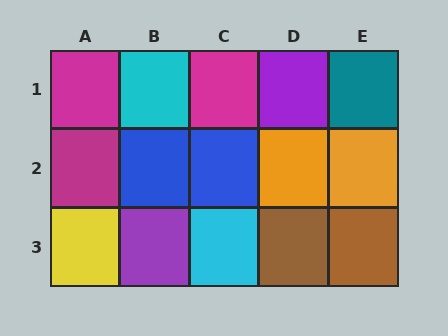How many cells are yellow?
1 cell is yellow.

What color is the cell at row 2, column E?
Orange.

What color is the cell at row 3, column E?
Brown.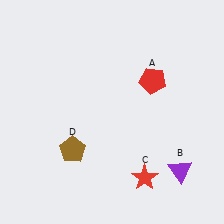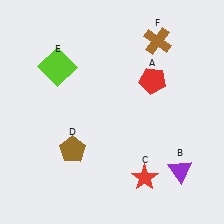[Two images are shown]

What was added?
A lime square (E), a brown cross (F) were added in Image 2.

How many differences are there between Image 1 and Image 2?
There are 2 differences between the two images.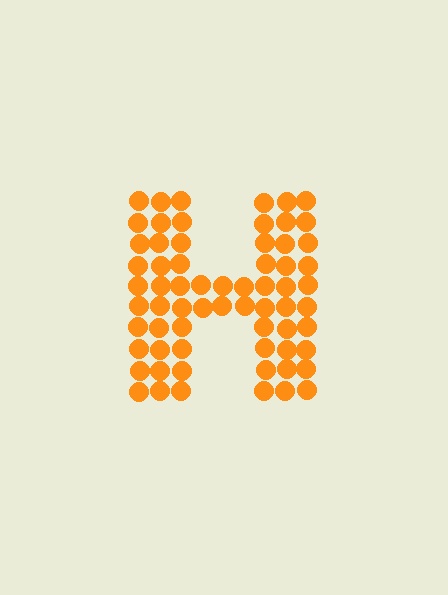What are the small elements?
The small elements are circles.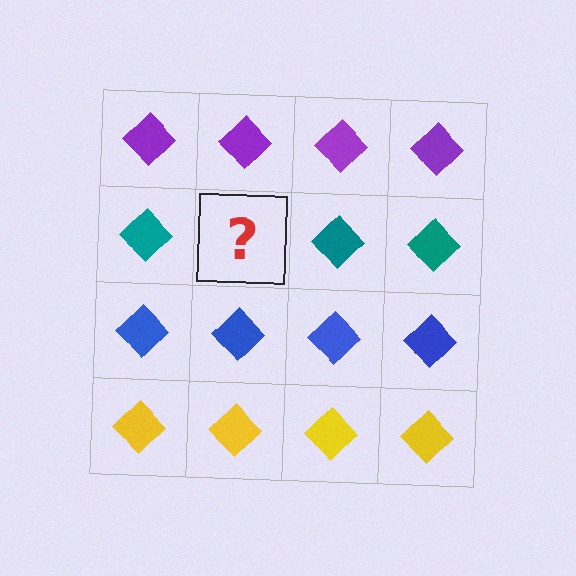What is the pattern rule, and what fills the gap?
The rule is that each row has a consistent color. The gap should be filled with a teal diamond.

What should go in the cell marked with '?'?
The missing cell should contain a teal diamond.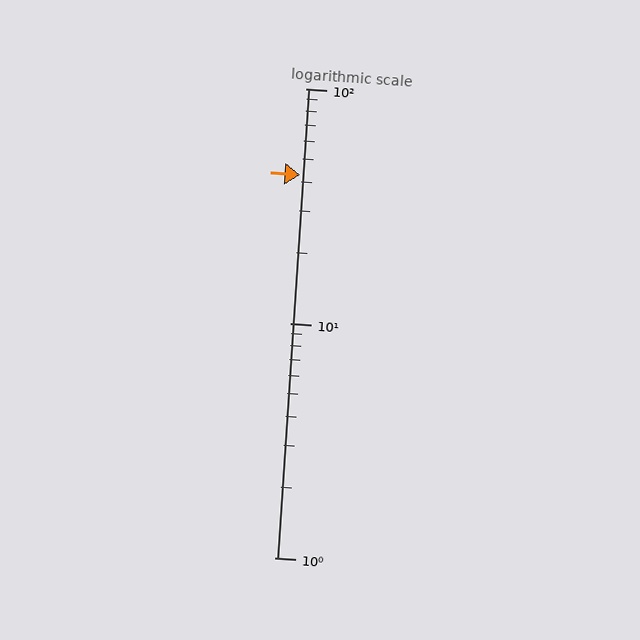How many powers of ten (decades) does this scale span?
The scale spans 2 decades, from 1 to 100.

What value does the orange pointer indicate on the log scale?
The pointer indicates approximately 43.